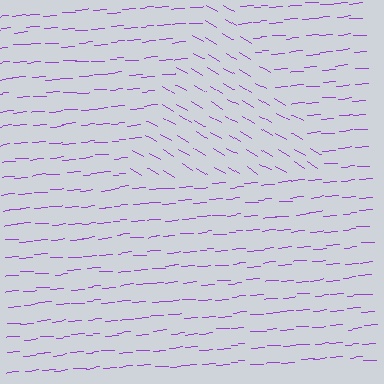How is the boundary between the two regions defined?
The boundary is defined purely by a change in line orientation (approximately 35 degrees difference). All lines are the same color and thickness.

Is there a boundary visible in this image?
Yes, there is a texture boundary formed by a change in line orientation.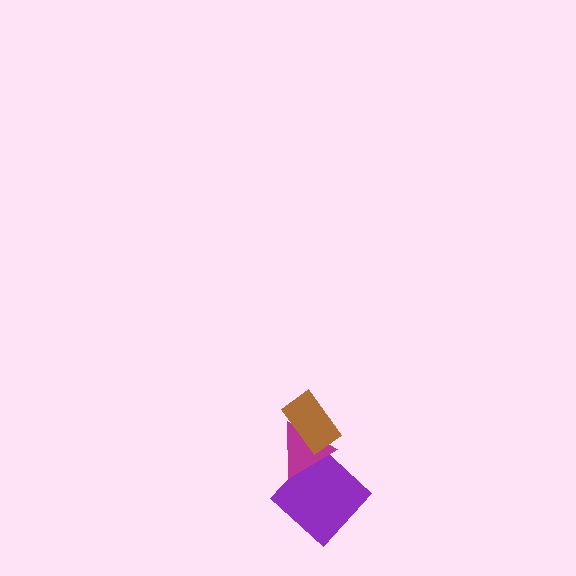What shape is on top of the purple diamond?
The magenta triangle is on top of the purple diamond.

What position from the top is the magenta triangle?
The magenta triangle is 2nd from the top.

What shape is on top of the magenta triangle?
The brown rectangle is on top of the magenta triangle.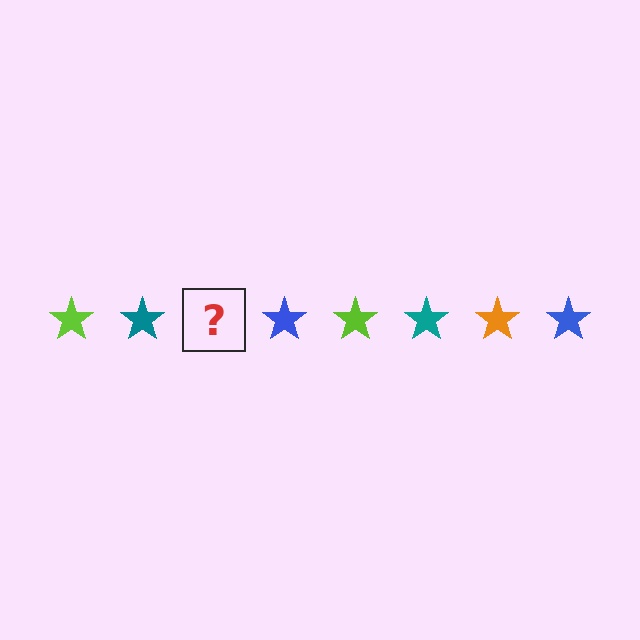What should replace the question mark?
The question mark should be replaced with an orange star.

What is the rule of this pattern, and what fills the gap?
The rule is that the pattern cycles through lime, teal, orange, blue stars. The gap should be filled with an orange star.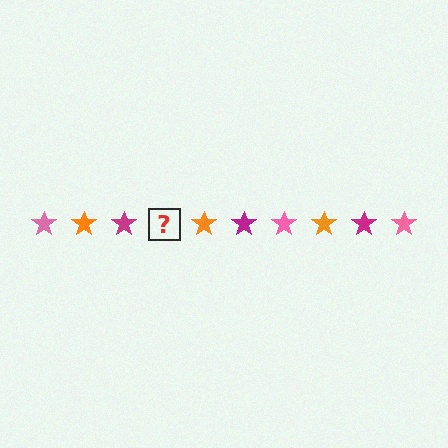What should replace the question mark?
The question mark should be replaced with a pink star.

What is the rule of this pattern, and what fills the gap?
The rule is that the pattern cycles through pink, orange, magenta stars. The gap should be filled with a pink star.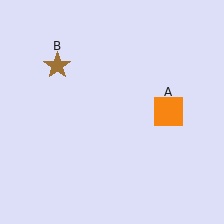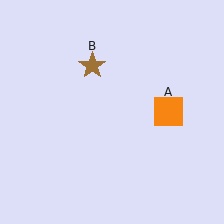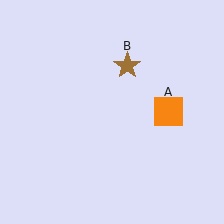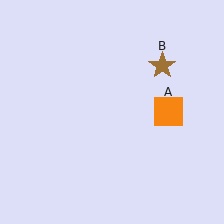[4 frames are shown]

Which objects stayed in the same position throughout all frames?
Orange square (object A) remained stationary.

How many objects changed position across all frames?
1 object changed position: brown star (object B).